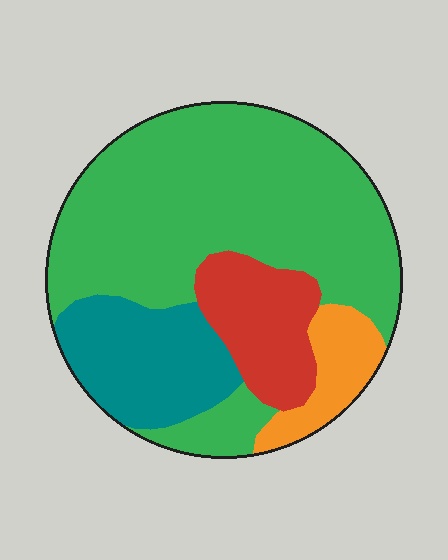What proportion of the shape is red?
Red covers around 15% of the shape.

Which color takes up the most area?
Green, at roughly 60%.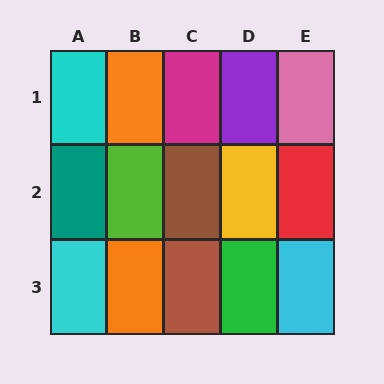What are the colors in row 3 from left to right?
Cyan, orange, brown, green, cyan.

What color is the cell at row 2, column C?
Brown.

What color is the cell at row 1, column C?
Magenta.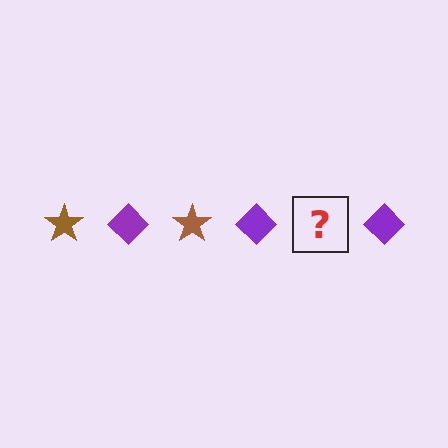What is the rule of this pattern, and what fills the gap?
The rule is that the pattern alternates between brown star and purple diamond. The gap should be filled with a brown star.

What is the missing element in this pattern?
The missing element is a brown star.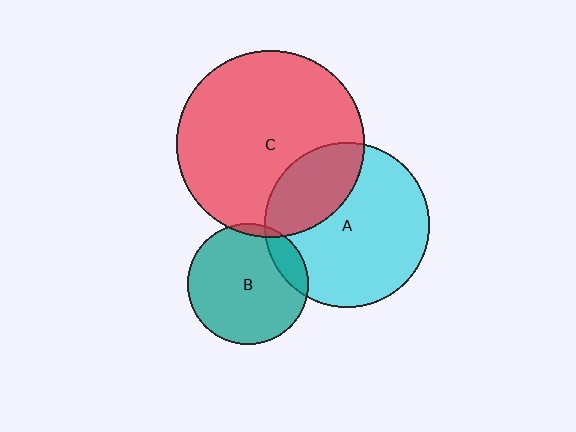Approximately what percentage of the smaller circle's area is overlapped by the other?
Approximately 15%.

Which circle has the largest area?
Circle C (red).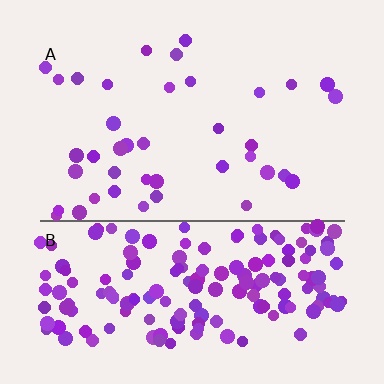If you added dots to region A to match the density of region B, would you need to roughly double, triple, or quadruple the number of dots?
Approximately quadruple.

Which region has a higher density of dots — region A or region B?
B (the bottom).